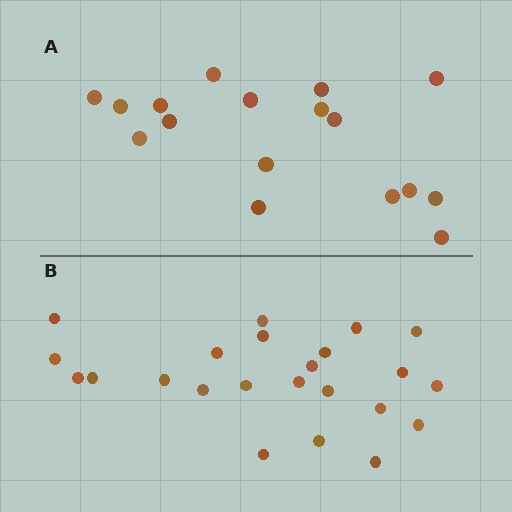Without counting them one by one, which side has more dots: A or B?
Region B (the bottom region) has more dots.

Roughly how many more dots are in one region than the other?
Region B has about 6 more dots than region A.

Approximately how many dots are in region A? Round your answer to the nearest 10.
About 20 dots. (The exact count is 17, which rounds to 20.)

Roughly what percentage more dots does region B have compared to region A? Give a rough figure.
About 35% more.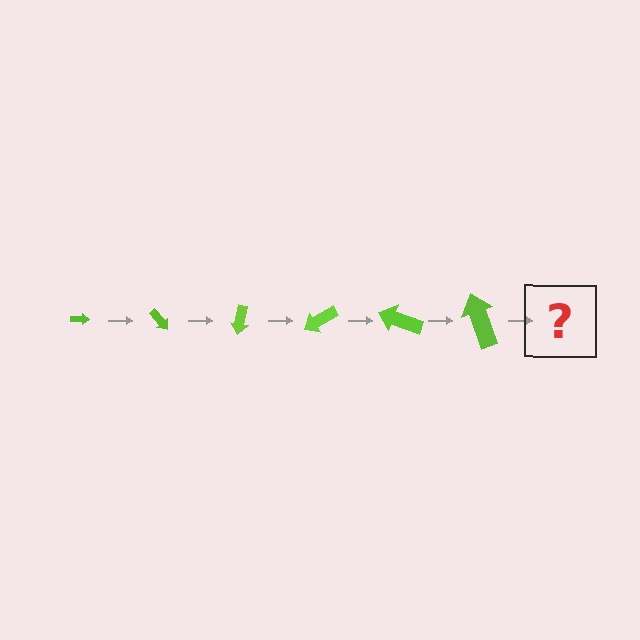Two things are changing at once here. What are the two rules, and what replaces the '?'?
The two rules are that the arrow grows larger each step and it rotates 50 degrees each step. The '?' should be an arrow, larger than the previous one and rotated 300 degrees from the start.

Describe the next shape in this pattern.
It should be an arrow, larger than the previous one and rotated 300 degrees from the start.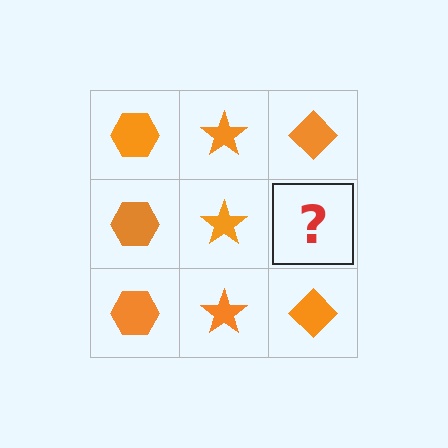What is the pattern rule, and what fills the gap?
The rule is that each column has a consistent shape. The gap should be filled with an orange diamond.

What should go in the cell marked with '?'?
The missing cell should contain an orange diamond.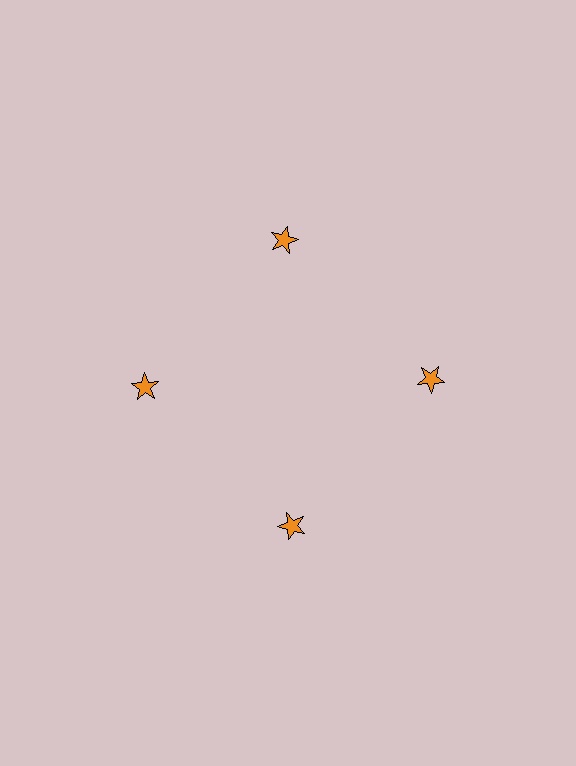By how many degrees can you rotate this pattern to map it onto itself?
The pattern maps onto itself every 90 degrees of rotation.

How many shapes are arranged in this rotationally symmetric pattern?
There are 4 shapes, arranged in 4 groups of 1.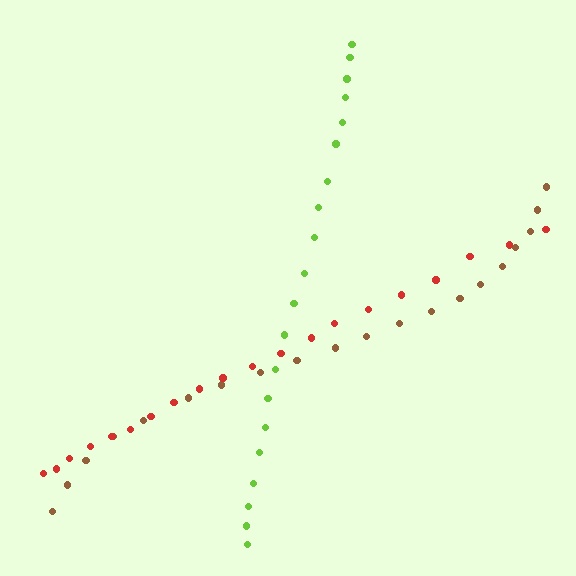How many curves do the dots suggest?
There are 3 distinct paths.